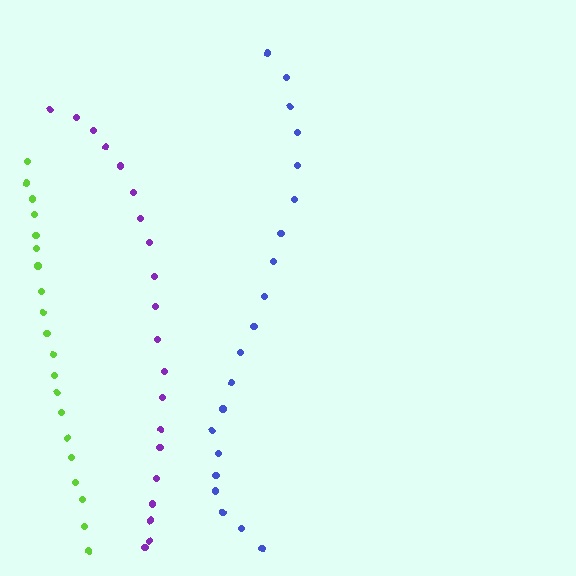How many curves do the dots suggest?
There are 3 distinct paths.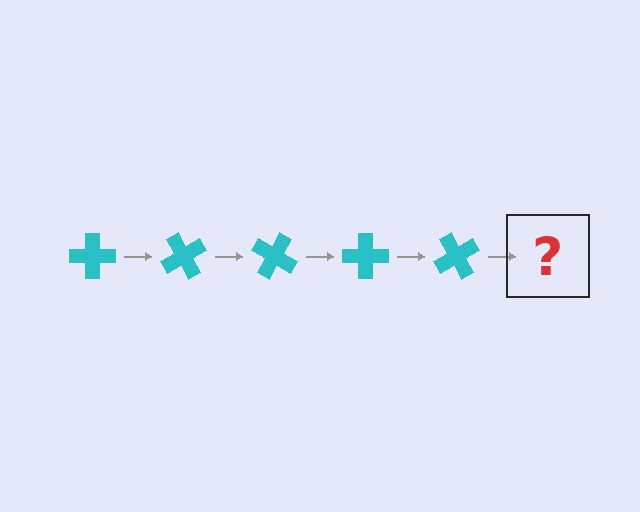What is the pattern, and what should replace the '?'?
The pattern is that the cross rotates 60 degrees each step. The '?' should be a cyan cross rotated 300 degrees.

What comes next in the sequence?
The next element should be a cyan cross rotated 300 degrees.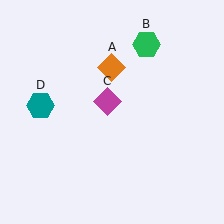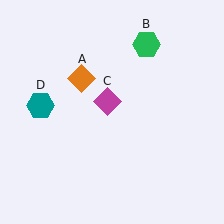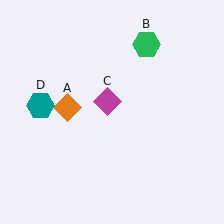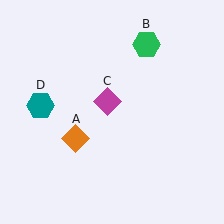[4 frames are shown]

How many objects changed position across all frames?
1 object changed position: orange diamond (object A).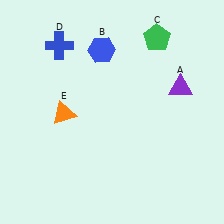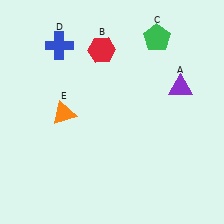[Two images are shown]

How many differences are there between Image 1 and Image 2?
There is 1 difference between the two images.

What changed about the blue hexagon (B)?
In Image 1, B is blue. In Image 2, it changed to red.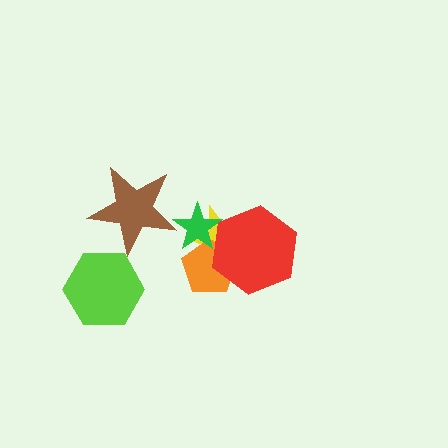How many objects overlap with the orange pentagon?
3 objects overlap with the orange pentagon.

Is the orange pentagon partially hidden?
Yes, it is partially covered by another shape.